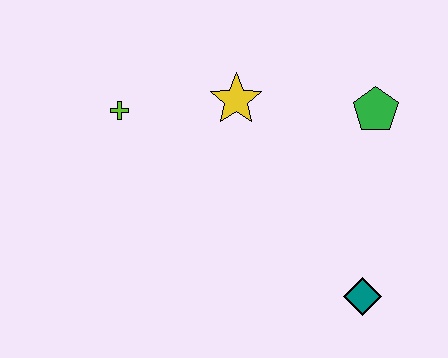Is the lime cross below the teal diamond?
No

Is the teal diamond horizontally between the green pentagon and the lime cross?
Yes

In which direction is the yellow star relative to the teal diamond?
The yellow star is above the teal diamond.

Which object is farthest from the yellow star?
The teal diamond is farthest from the yellow star.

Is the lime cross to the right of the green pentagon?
No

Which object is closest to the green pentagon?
The yellow star is closest to the green pentagon.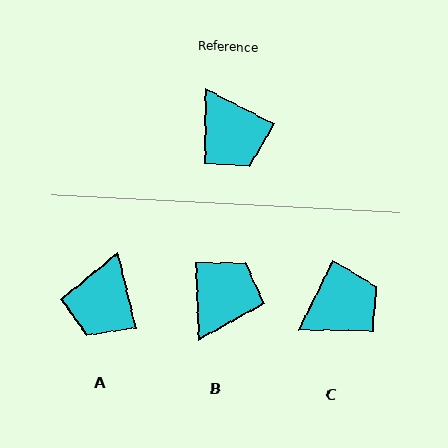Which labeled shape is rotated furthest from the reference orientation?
B, about 119 degrees away.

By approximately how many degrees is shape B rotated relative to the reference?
Approximately 119 degrees counter-clockwise.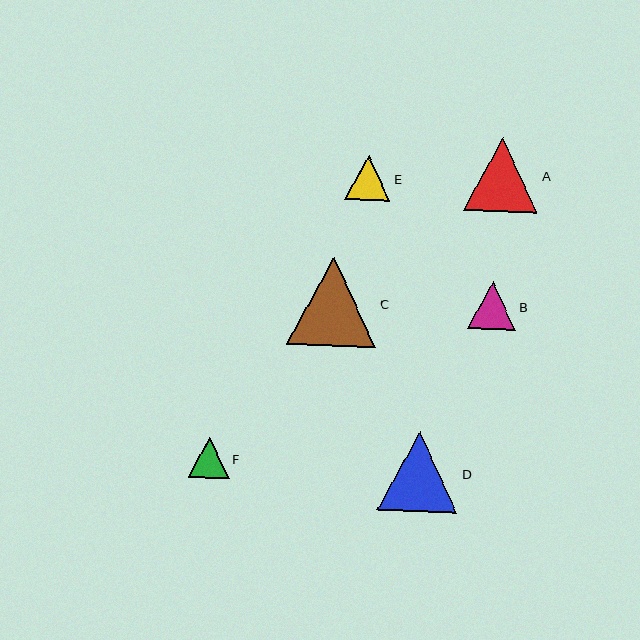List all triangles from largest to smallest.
From largest to smallest: C, D, A, B, E, F.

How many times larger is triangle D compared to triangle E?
Triangle D is approximately 1.8 times the size of triangle E.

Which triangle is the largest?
Triangle C is the largest with a size of approximately 89 pixels.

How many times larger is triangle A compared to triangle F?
Triangle A is approximately 1.8 times the size of triangle F.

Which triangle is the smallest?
Triangle F is the smallest with a size of approximately 41 pixels.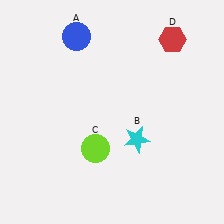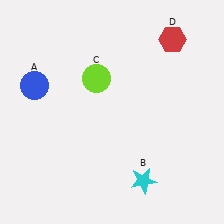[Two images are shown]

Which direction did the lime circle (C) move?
The lime circle (C) moved up.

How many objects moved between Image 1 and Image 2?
3 objects moved between the two images.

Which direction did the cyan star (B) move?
The cyan star (B) moved down.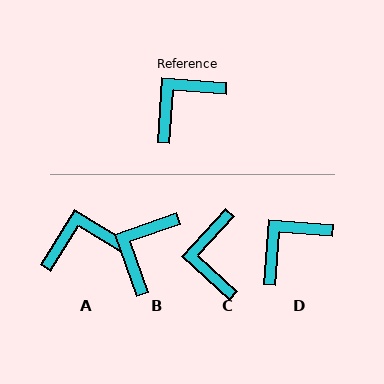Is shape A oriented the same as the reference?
No, it is off by about 28 degrees.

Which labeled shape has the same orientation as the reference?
D.